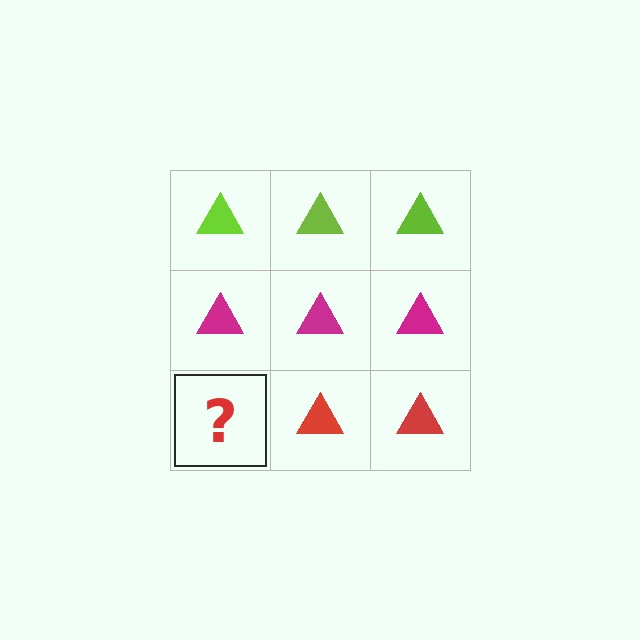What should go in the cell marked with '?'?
The missing cell should contain a red triangle.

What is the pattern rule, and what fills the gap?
The rule is that each row has a consistent color. The gap should be filled with a red triangle.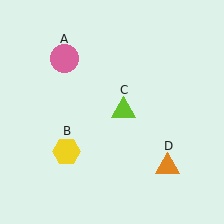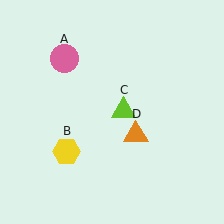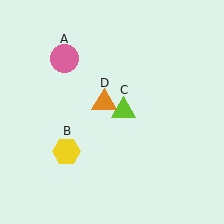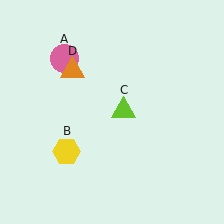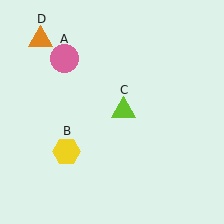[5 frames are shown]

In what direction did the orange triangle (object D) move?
The orange triangle (object D) moved up and to the left.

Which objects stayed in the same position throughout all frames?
Pink circle (object A) and yellow hexagon (object B) and lime triangle (object C) remained stationary.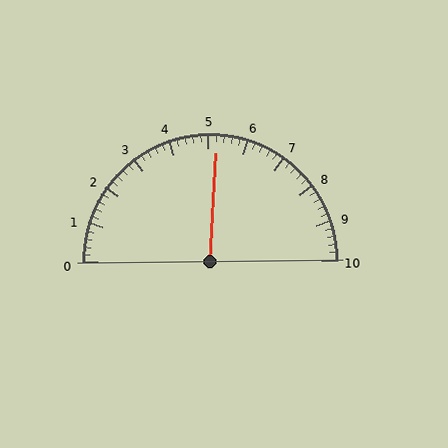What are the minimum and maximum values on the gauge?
The gauge ranges from 0 to 10.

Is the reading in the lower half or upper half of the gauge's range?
The reading is in the upper half of the range (0 to 10).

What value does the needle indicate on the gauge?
The needle indicates approximately 5.2.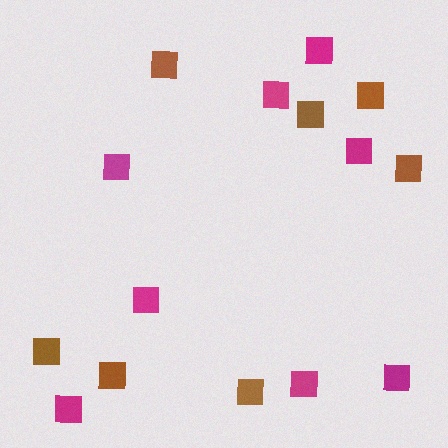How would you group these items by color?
There are 2 groups: one group of magenta squares (8) and one group of brown squares (7).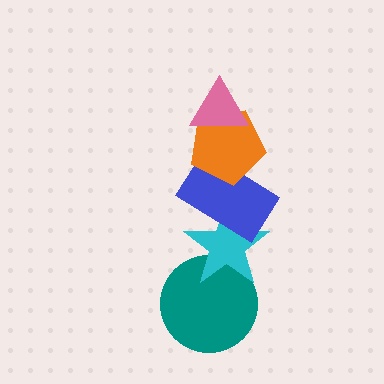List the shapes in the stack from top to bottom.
From top to bottom: the pink triangle, the orange pentagon, the blue rectangle, the cyan star, the teal circle.